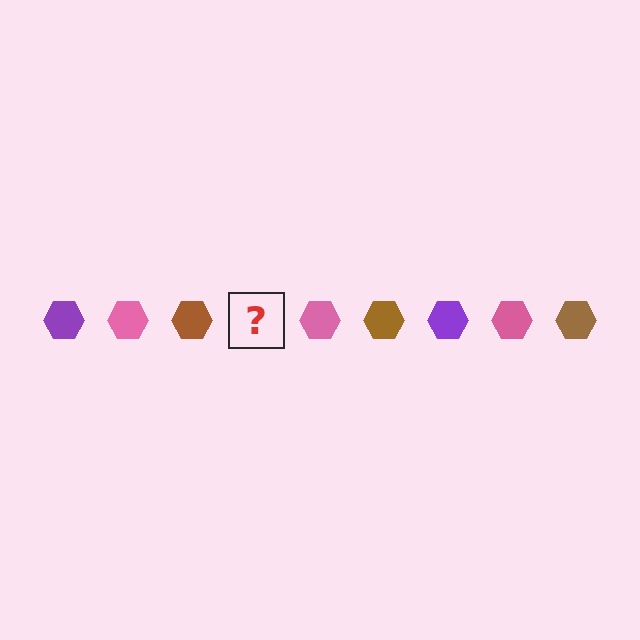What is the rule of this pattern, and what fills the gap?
The rule is that the pattern cycles through purple, pink, brown hexagons. The gap should be filled with a purple hexagon.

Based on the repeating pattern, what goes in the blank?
The blank should be a purple hexagon.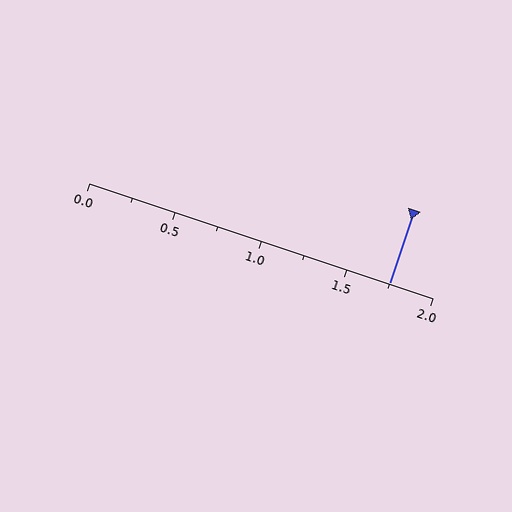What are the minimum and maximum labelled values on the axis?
The axis runs from 0.0 to 2.0.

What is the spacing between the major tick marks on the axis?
The major ticks are spaced 0.5 apart.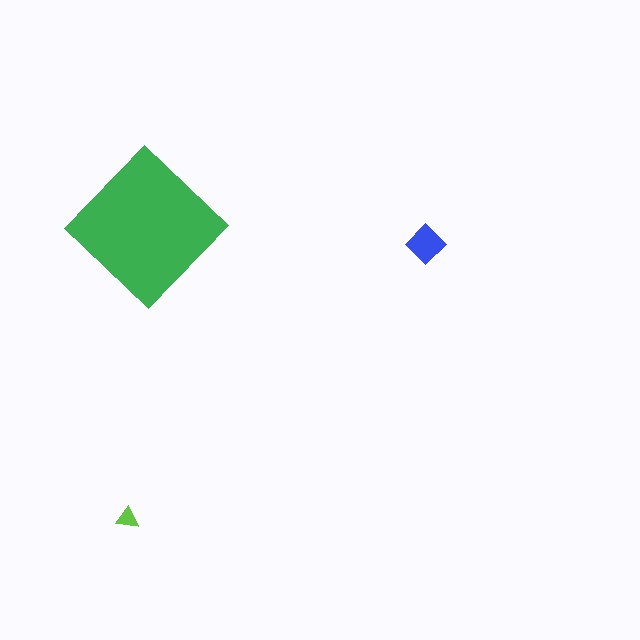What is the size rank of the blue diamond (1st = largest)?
2nd.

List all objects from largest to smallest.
The green diamond, the blue diamond, the lime triangle.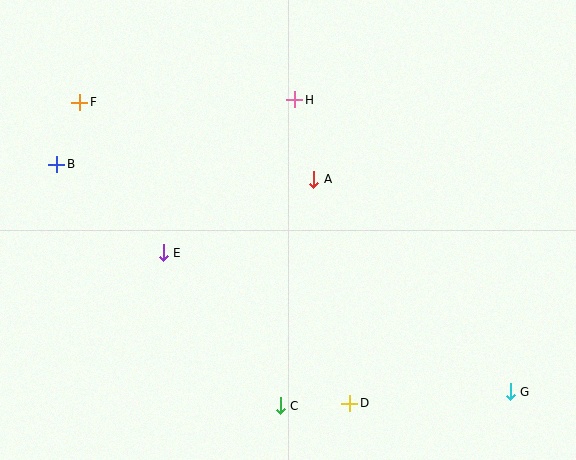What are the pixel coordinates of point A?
Point A is at (314, 179).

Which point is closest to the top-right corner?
Point H is closest to the top-right corner.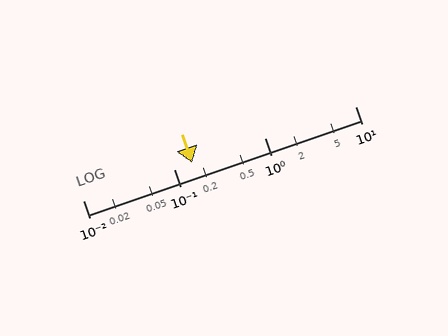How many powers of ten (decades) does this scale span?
The scale spans 3 decades, from 0.01 to 10.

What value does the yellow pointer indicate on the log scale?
The pointer indicates approximately 0.16.